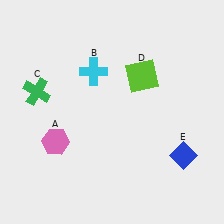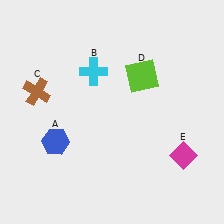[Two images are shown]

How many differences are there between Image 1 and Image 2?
There are 3 differences between the two images.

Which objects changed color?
A changed from pink to blue. C changed from green to brown. E changed from blue to magenta.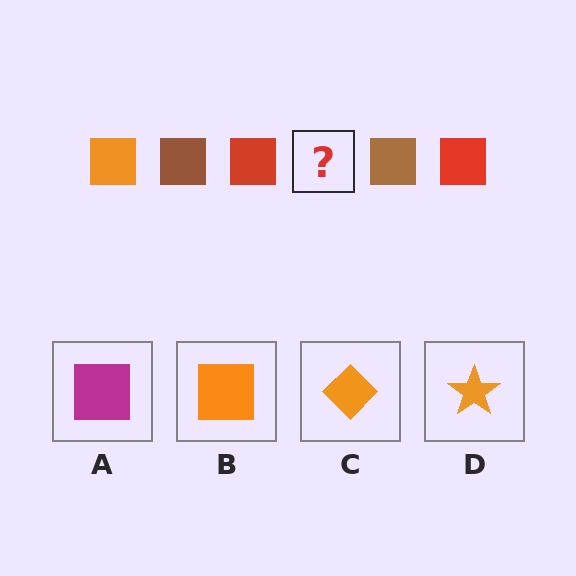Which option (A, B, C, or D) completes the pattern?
B.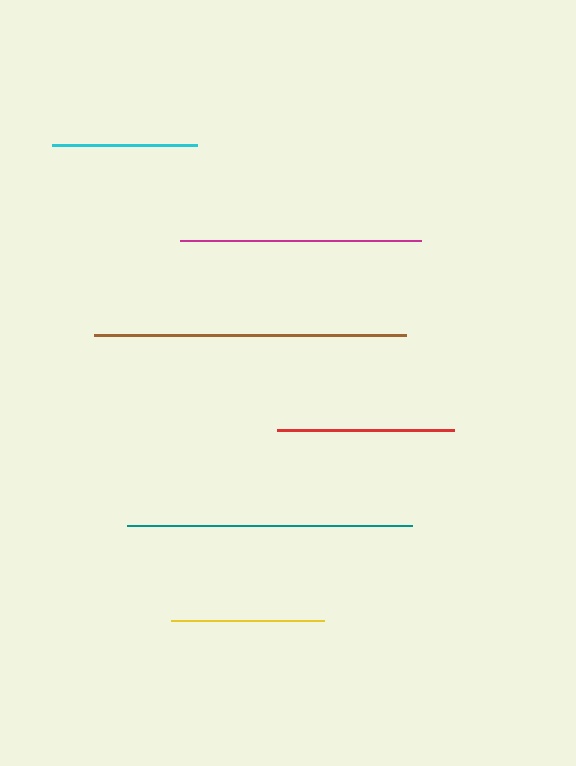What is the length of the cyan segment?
The cyan segment is approximately 145 pixels long.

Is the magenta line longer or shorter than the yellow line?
The magenta line is longer than the yellow line.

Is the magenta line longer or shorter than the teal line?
The teal line is longer than the magenta line.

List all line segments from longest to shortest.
From longest to shortest: brown, teal, magenta, red, yellow, cyan.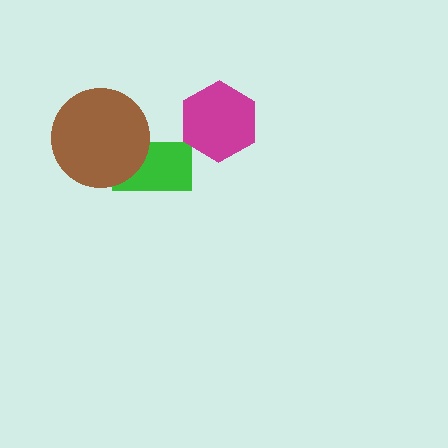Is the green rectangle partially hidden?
Yes, it is partially covered by another shape.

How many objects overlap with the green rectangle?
1 object overlaps with the green rectangle.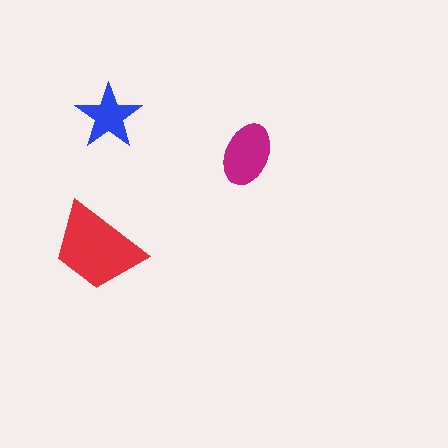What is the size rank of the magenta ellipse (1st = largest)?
2nd.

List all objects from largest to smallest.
The red trapezoid, the magenta ellipse, the blue star.